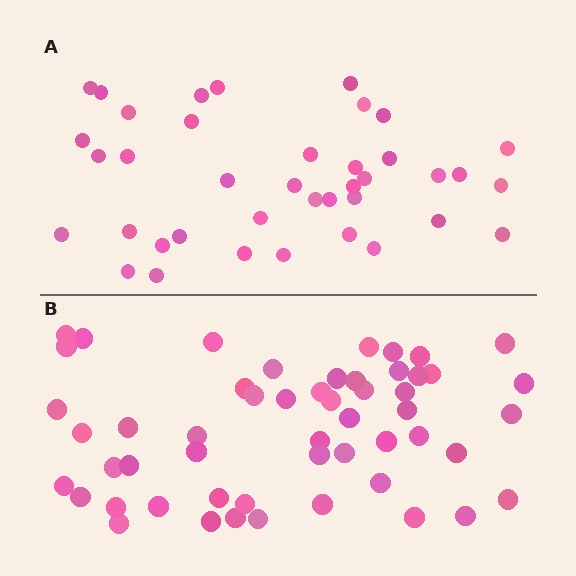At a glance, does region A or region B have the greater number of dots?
Region B (the bottom region) has more dots.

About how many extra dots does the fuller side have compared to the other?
Region B has approximately 15 more dots than region A.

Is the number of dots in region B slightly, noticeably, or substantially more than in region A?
Region B has noticeably more, but not dramatically so. The ratio is roughly 1.4 to 1.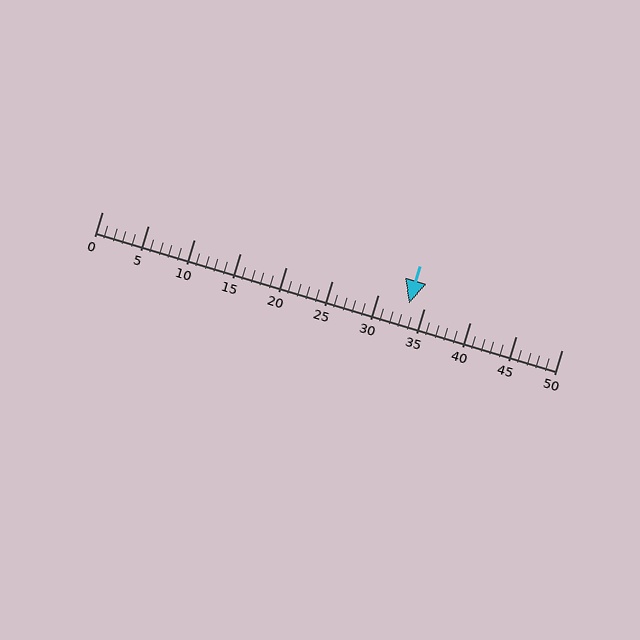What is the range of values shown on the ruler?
The ruler shows values from 0 to 50.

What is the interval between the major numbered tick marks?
The major tick marks are spaced 5 units apart.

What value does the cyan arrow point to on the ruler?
The cyan arrow points to approximately 33.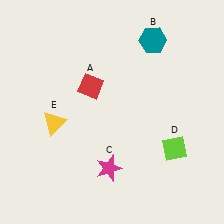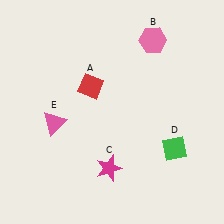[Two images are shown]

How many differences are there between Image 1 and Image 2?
There are 3 differences between the two images.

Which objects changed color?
B changed from teal to pink. D changed from lime to green. E changed from yellow to pink.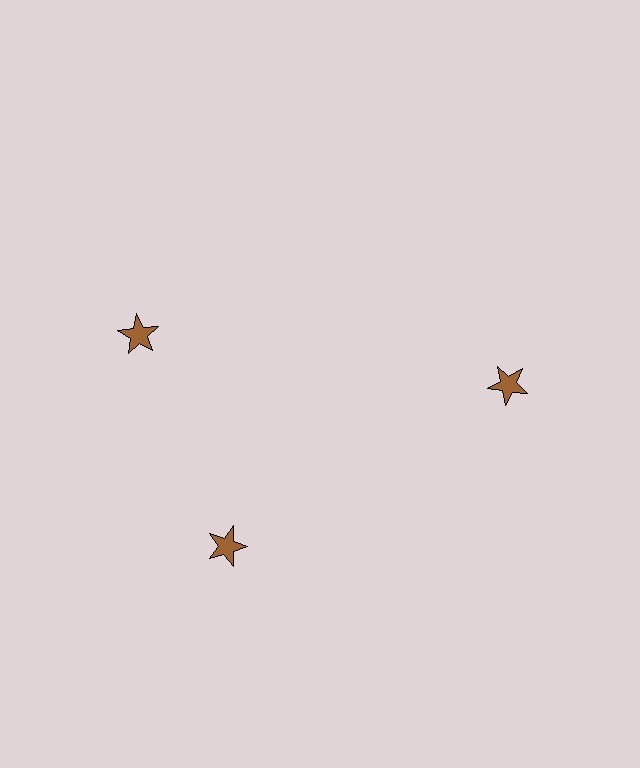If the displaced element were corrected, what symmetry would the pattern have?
It would have 3-fold rotational symmetry — the pattern would map onto itself every 120 degrees.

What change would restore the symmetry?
The symmetry would be restored by rotating it back into even spacing with its neighbors so that all 3 stars sit at equal angles and equal distance from the center.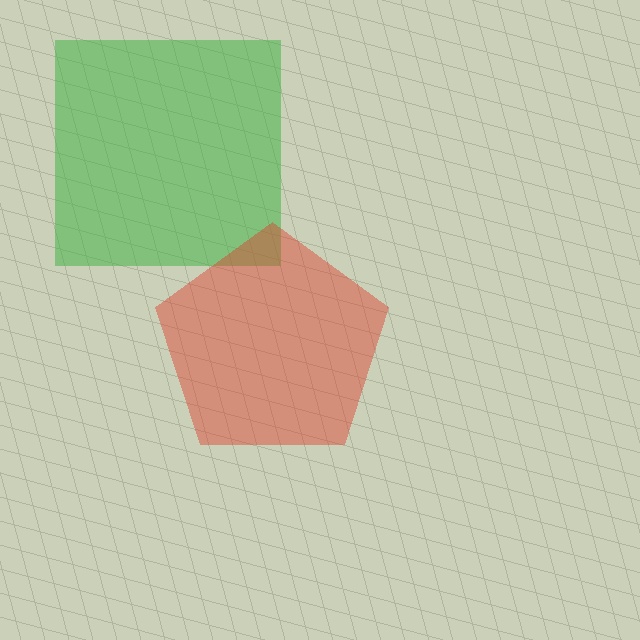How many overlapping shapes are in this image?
There are 2 overlapping shapes in the image.